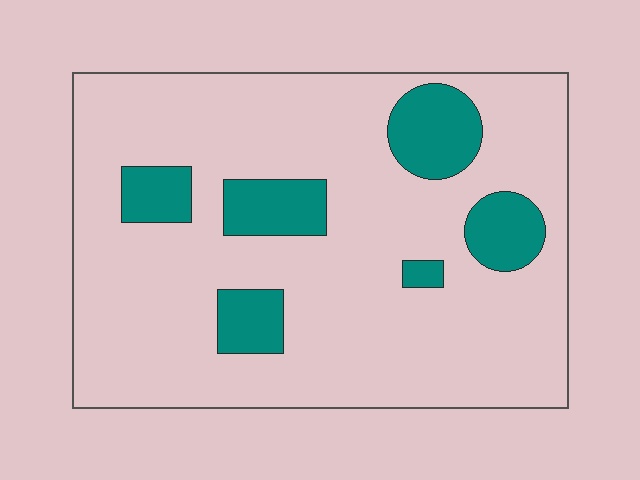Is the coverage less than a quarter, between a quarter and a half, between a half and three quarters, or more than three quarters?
Less than a quarter.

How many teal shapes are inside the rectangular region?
6.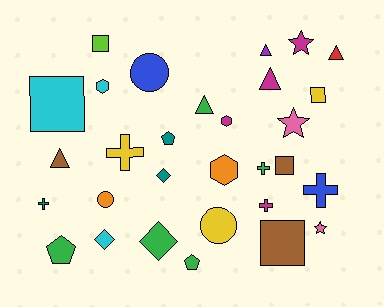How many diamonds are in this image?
There are 3 diamonds.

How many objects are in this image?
There are 30 objects.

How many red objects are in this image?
There is 1 red object.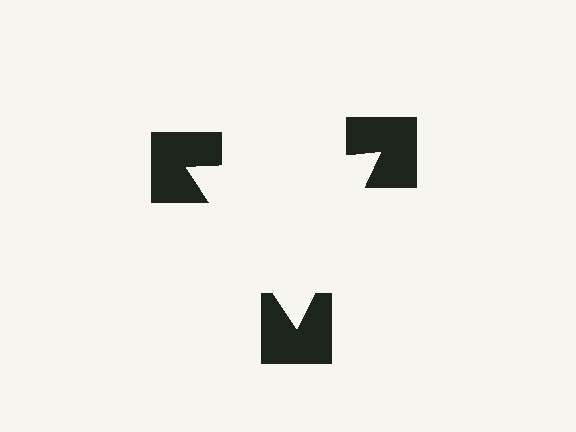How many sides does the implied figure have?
3 sides.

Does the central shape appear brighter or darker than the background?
It typically appears slightly brighter than the background, even though no actual brightness change is drawn.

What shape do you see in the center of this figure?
An illusory triangle — its edges are inferred from the aligned wedge cuts in the notched squares, not physically drawn.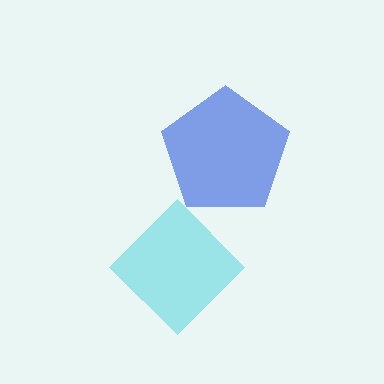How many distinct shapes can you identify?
There are 2 distinct shapes: a cyan diamond, a blue pentagon.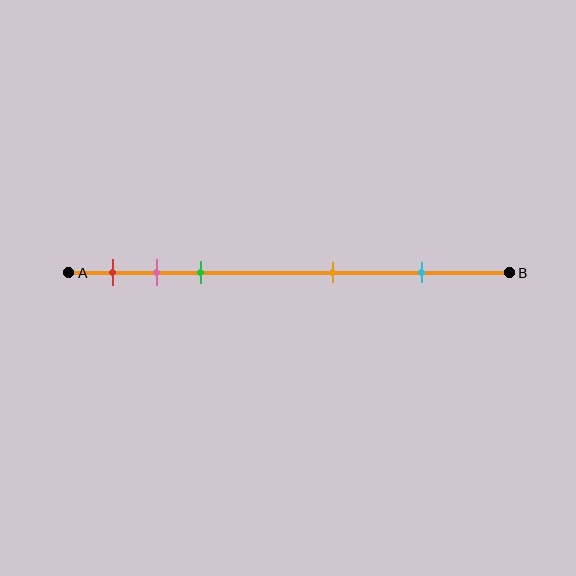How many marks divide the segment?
There are 5 marks dividing the segment.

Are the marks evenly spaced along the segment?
No, the marks are not evenly spaced.